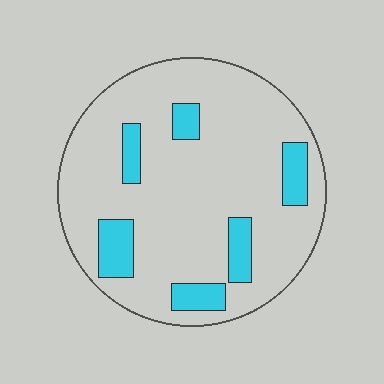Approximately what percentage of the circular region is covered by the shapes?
Approximately 15%.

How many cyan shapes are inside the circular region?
6.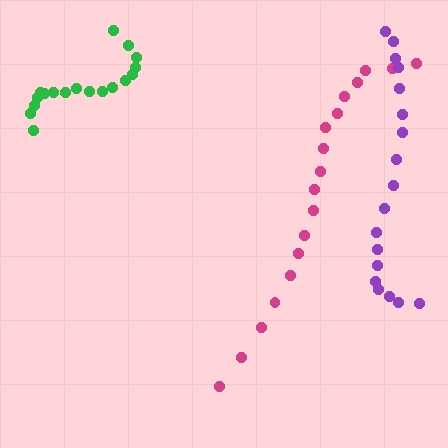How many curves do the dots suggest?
There are 3 distinct paths.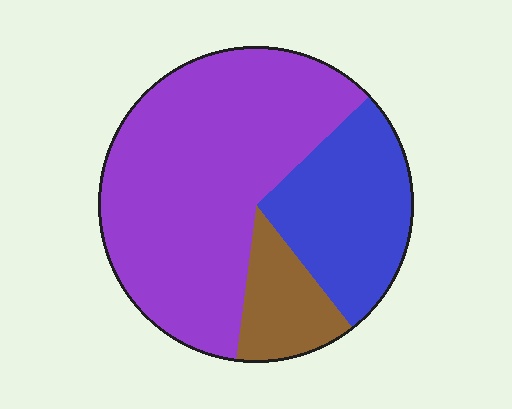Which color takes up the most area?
Purple, at roughly 60%.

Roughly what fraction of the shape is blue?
Blue takes up between a quarter and a half of the shape.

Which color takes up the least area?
Brown, at roughly 15%.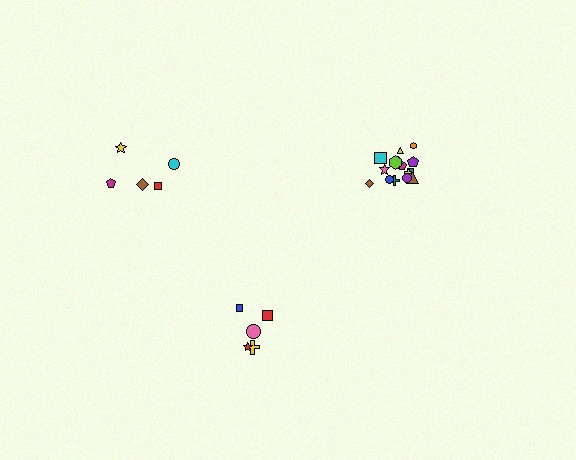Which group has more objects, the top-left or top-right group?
The top-right group.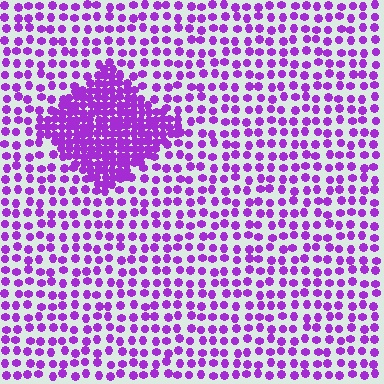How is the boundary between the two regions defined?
The boundary is defined by a change in element density (approximately 2.5x ratio). All elements are the same color, size, and shape.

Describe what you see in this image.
The image contains small purple elements arranged at two different densities. A diamond-shaped region is visible where the elements are more densely packed than the surrounding area.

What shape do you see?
I see a diamond.